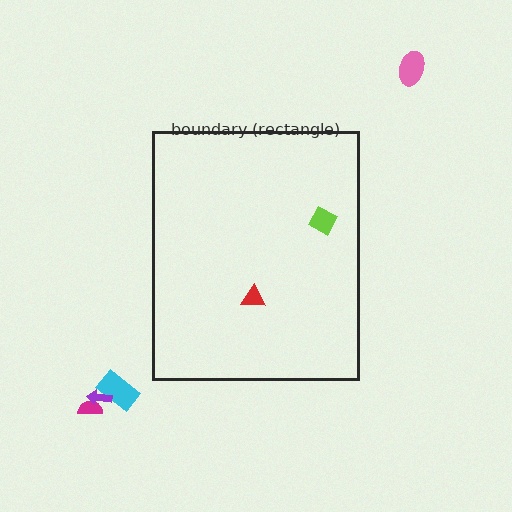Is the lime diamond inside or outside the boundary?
Inside.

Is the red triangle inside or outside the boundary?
Inside.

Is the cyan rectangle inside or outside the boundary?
Outside.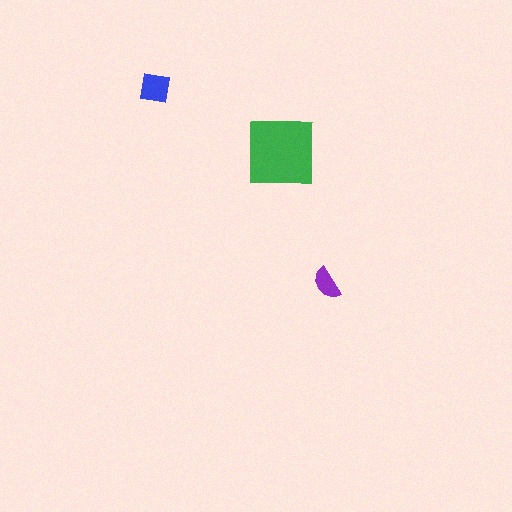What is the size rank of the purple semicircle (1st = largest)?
3rd.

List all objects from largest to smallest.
The green square, the blue square, the purple semicircle.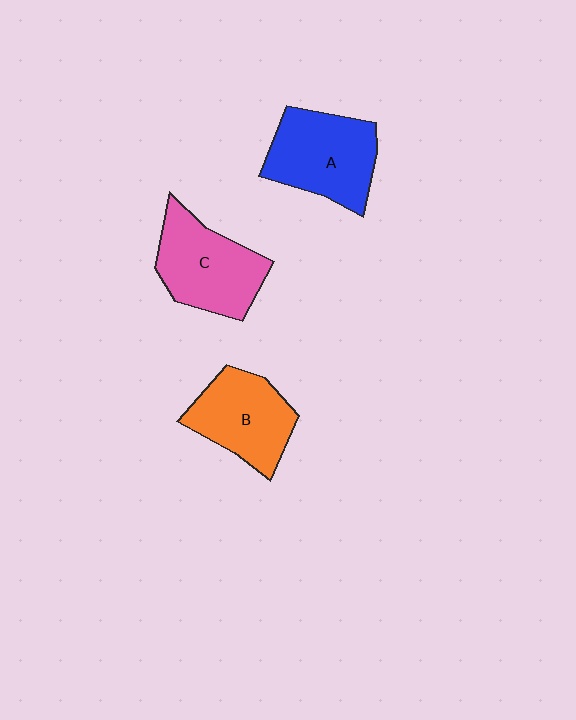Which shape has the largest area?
Shape A (blue).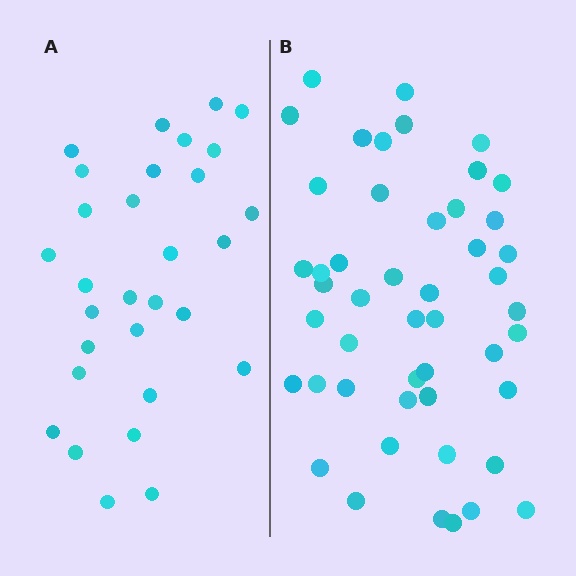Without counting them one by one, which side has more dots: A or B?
Region B (the right region) has more dots.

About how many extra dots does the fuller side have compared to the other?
Region B has approximately 20 more dots than region A.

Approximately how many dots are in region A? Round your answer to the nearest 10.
About 30 dots.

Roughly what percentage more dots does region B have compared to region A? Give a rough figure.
About 60% more.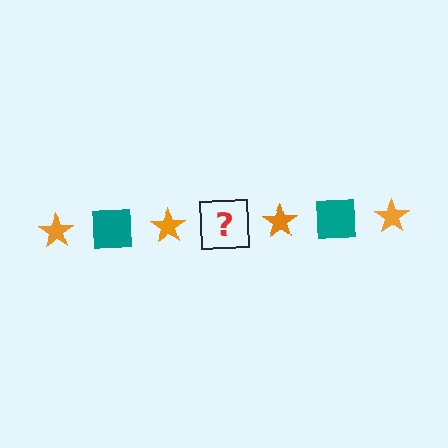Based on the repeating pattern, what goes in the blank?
The blank should be a teal square.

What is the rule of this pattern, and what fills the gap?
The rule is that the pattern alternates between orange star and teal square. The gap should be filled with a teal square.